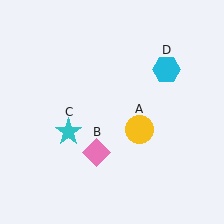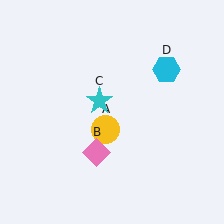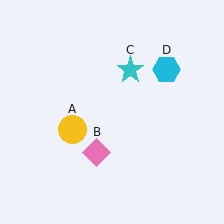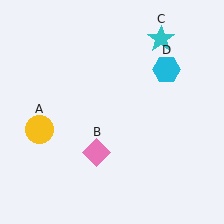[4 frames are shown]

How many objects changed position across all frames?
2 objects changed position: yellow circle (object A), cyan star (object C).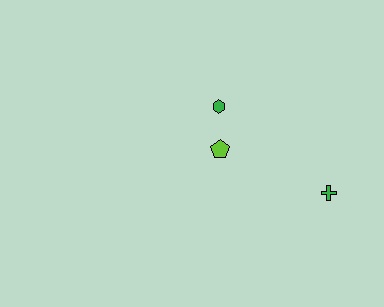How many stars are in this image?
There are no stars.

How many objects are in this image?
There are 3 objects.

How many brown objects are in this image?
There are no brown objects.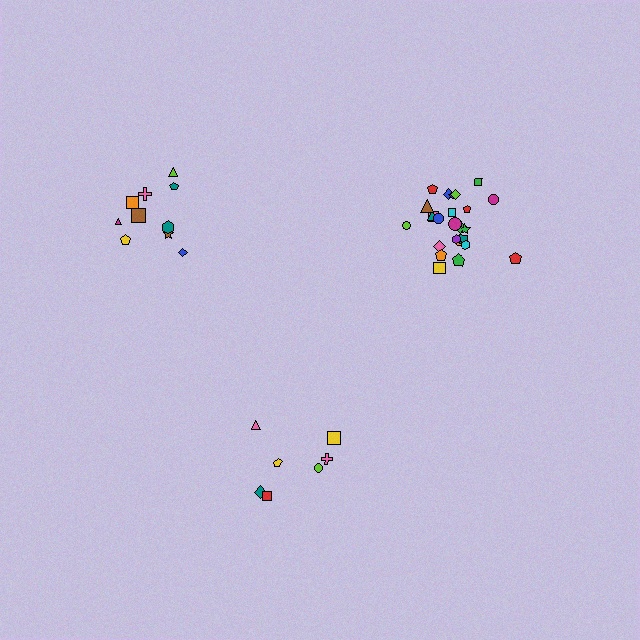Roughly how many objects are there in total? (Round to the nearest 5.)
Roughly 40 objects in total.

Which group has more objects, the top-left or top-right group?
The top-right group.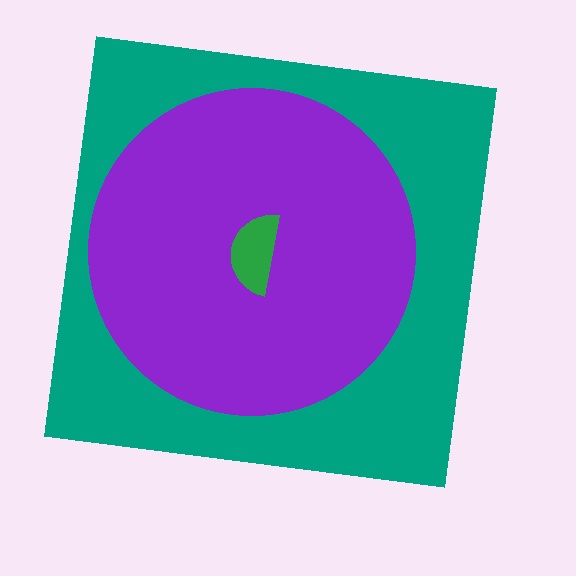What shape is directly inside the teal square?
The purple circle.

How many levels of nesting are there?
3.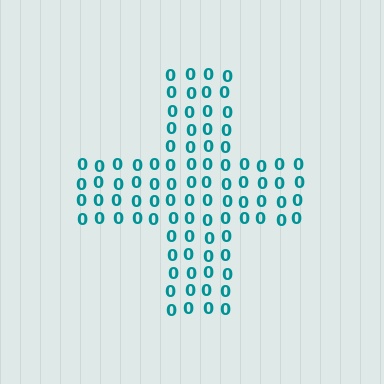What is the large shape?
The large shape is a cross.